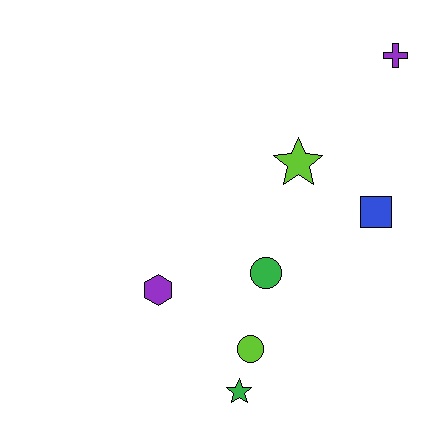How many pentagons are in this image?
There are no pentagons.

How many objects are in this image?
There are 7 objects.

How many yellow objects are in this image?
There are no yellow objects.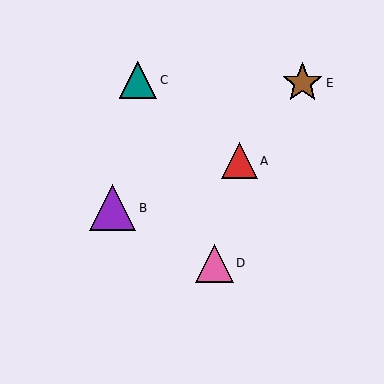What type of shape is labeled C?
Shape C is a teal triangle.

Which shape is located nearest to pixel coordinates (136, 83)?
The teal triangle (labeled C) at (138, 80) is nearest to that location.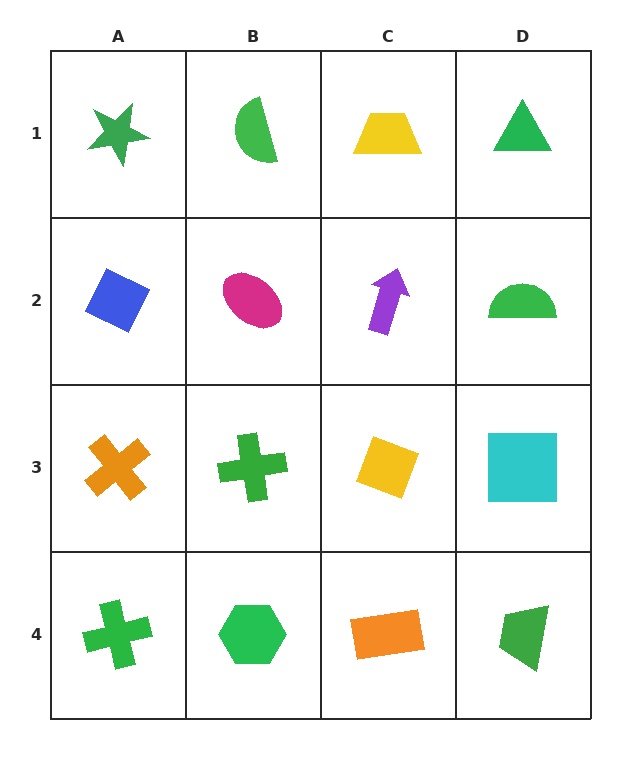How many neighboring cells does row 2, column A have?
3.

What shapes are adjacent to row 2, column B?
A green semicircle (row 1, column B), a green cross (row 3, column B), a blue diamond (row 2, column A), a purple arrow (row 2, column C).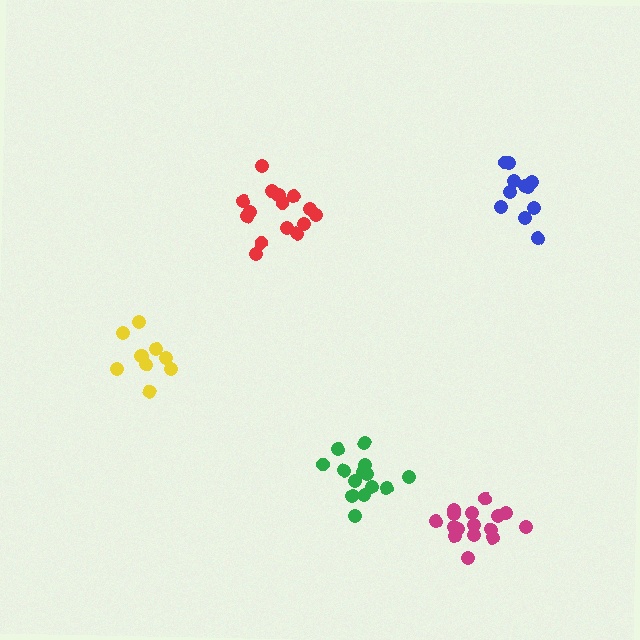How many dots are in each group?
Group 1: 16 dots, Group 2: 14 dots, Group 3: 11 dots, Group 4: 10 dots, Group 5: 15 dots (66 total).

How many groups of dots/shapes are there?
There are 5 groups.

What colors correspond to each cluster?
The clusters are colored: magenta, green, blue, yellow, red.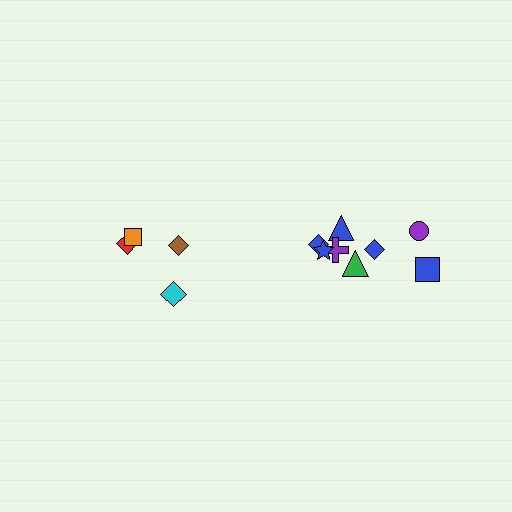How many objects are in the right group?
There are 8 objects.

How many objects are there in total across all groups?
There are 12 objects.